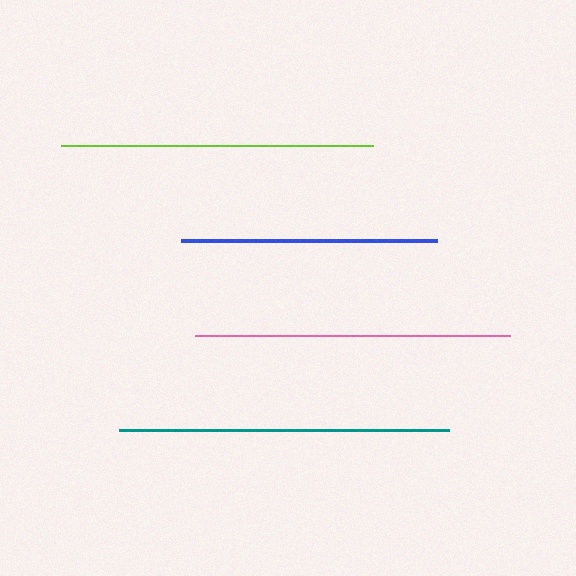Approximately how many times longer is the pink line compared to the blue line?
The pink line is approximately 1.2 times the length of the blue line.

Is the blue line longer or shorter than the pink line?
The pink line is longer than the blue line.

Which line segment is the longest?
The teal line is the longest at approximately 330 pixels.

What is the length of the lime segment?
The lime segment is approximately 312 pixels long.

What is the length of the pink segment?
The pink segment is approximately 315 pixels long.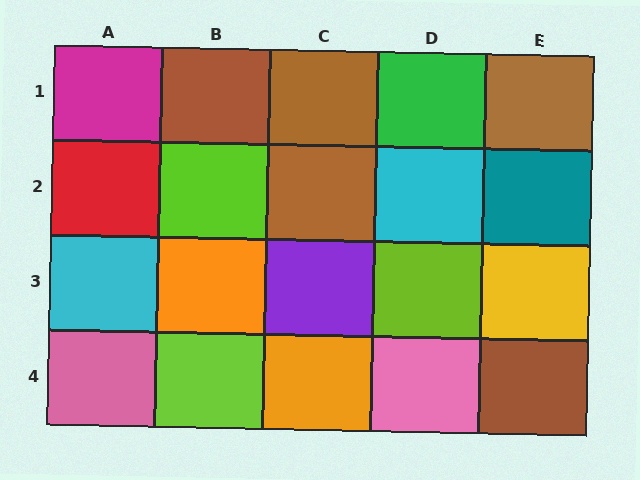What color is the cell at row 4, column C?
Orange.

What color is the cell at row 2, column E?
Teal.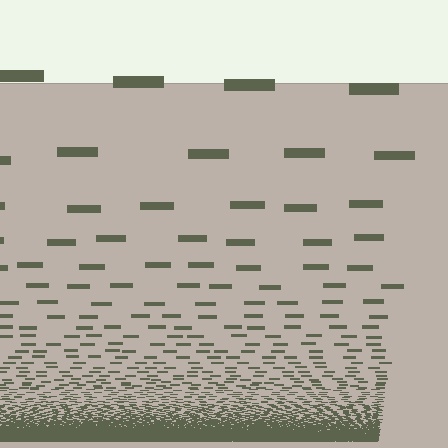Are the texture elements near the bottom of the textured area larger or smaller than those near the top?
Smaller. The gradient is inverted — elements near the bottom are smaller and denser.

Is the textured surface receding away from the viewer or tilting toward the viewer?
The surface appears to tilt toward the viewer. Texture elements get larger and sparser toward the top.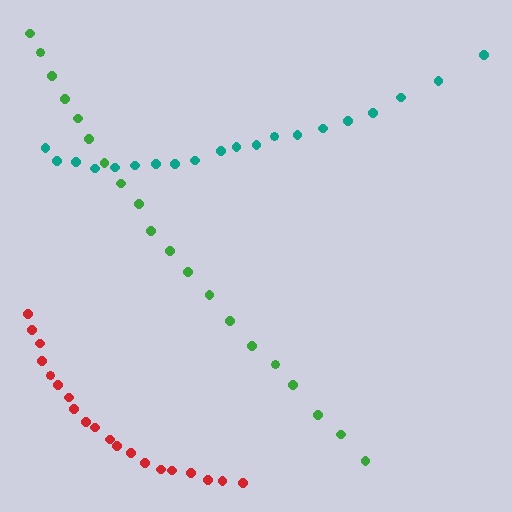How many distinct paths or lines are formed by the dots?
There are 3 distinct paths.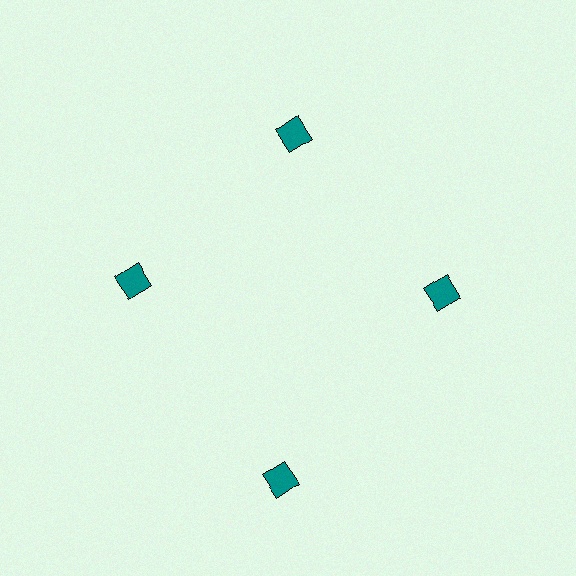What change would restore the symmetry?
The symmetry would be restored by moving it inward, back onto the ring so that all 4 squares sit at equal angles and equal distance from the center.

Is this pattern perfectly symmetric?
No. The 4 teal squares are arranged in a ring, but one element near the 6 o'clock position is pushed outward from the center, breaking the 4-fold rotational symmetry.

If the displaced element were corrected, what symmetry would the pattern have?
It would have 4-fold rotational symmetry — the pattern would map onto itself every 90 degrees.